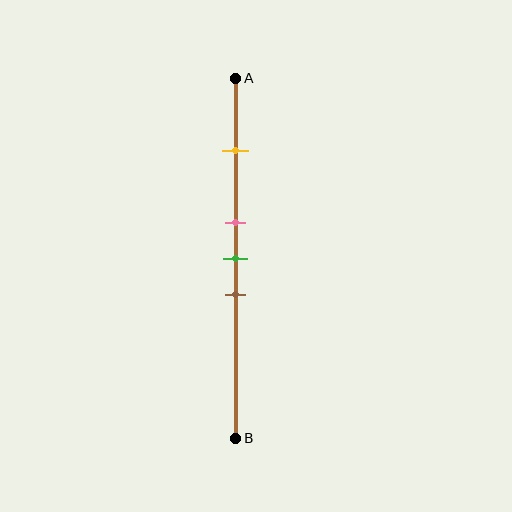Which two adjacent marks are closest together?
The pink and green marks are the closest adjacent pair.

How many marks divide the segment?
There are 4 marks dividing the segment.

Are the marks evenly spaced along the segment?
No, the marks are not evenly spaced.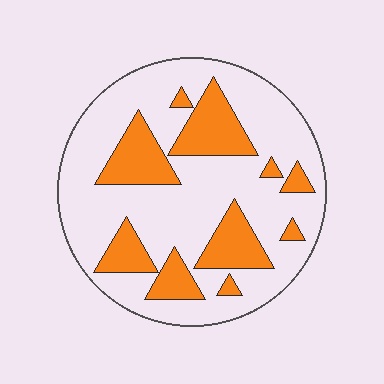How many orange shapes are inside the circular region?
10.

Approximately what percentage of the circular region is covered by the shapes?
Approximately 25%.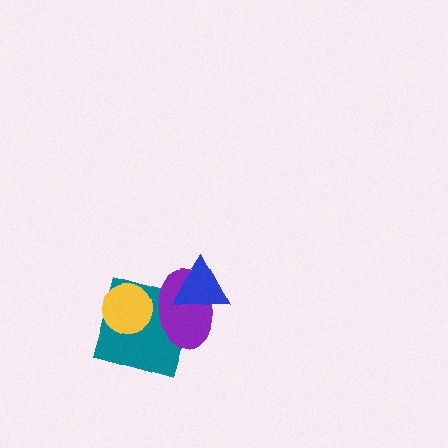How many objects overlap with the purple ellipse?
3 objects overlap with the purple ellipse.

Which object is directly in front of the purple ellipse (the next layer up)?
The blue triangle is directly in front of the purple ellipse.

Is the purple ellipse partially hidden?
Yes, it is partially covered by another shape.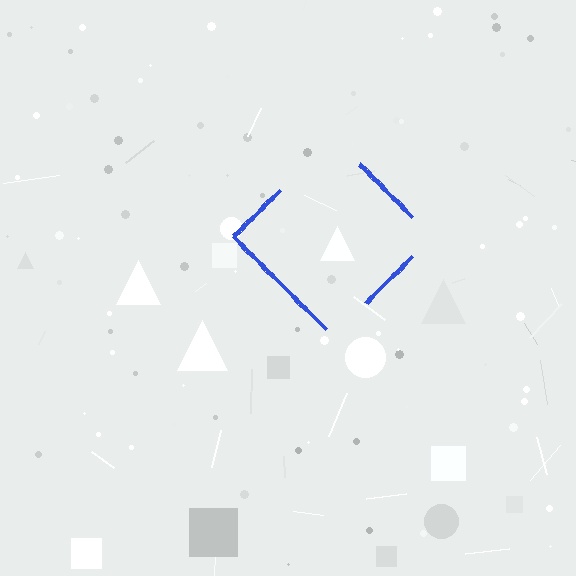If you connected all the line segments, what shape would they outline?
They would outline a diamond.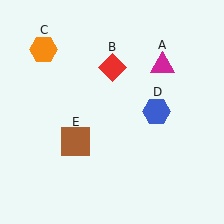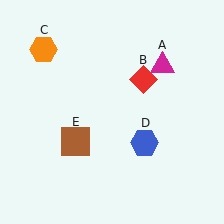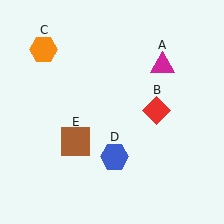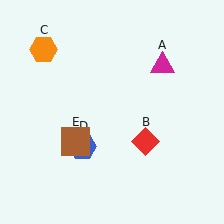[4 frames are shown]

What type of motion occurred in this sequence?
The red diamond (object B), blue hexagon (object D) rotated clockwise around the center of the scene.